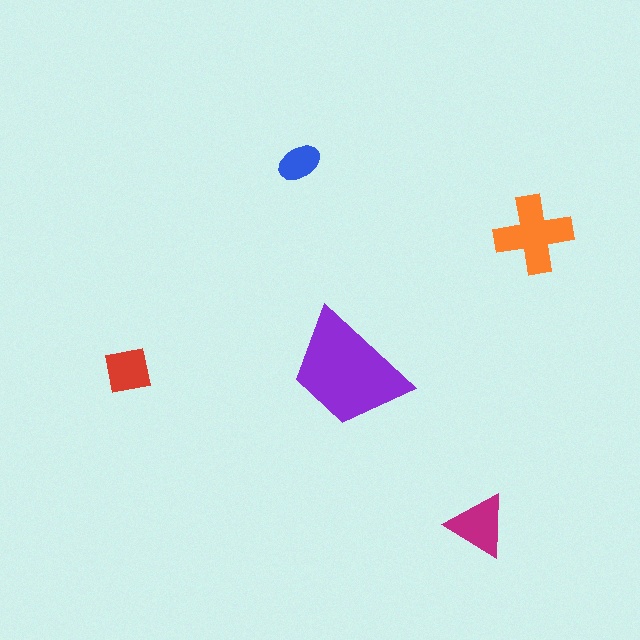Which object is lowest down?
The magenta triangle is bottommost.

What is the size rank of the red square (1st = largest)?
4th.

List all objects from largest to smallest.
The purple trapezoid, the orange cross, the magenta triangle, the red square, the blue ellipse.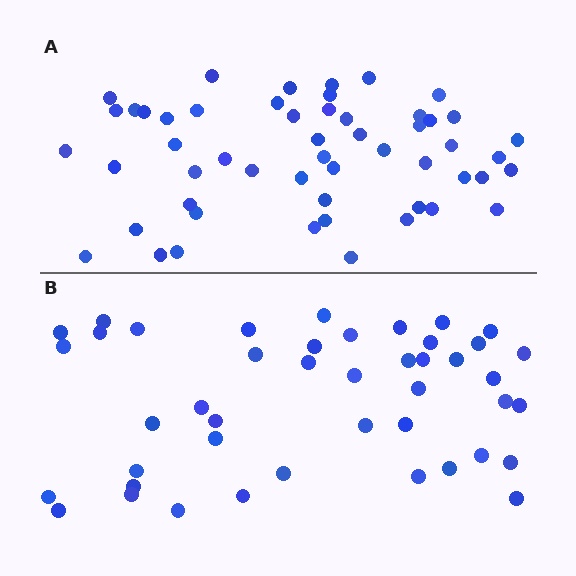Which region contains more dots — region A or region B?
Region A (the top region) has more dots.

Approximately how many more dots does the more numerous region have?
Region A has roughly 8 or so more dots than region B.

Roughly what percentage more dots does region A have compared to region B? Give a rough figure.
About 20% more.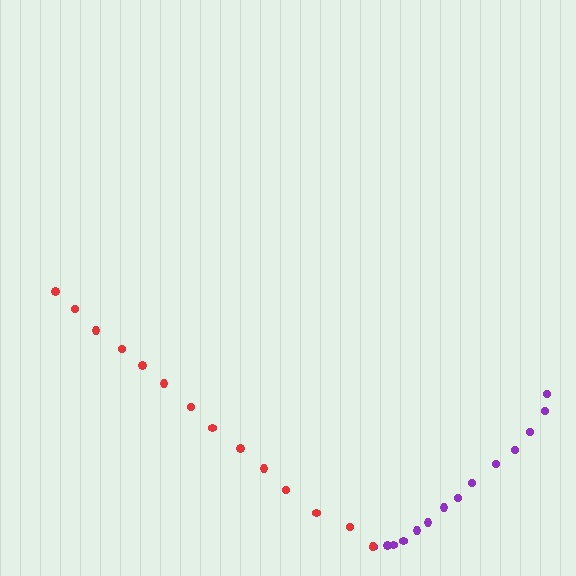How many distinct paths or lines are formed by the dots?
There are 2 distinct paths.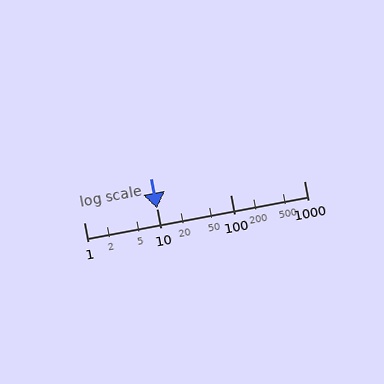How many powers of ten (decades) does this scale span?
The scale spans 3 decades, from 1 to 1000.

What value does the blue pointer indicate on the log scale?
The pointer indicates approximately 9.9.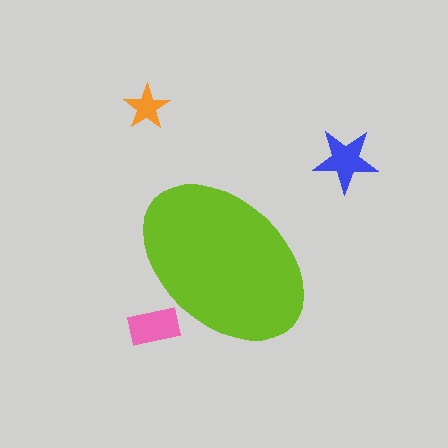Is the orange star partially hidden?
No, the orange star is fully visible.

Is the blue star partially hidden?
No, the blue star is fully visible.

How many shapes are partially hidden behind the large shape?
1 shape is partially hidden.